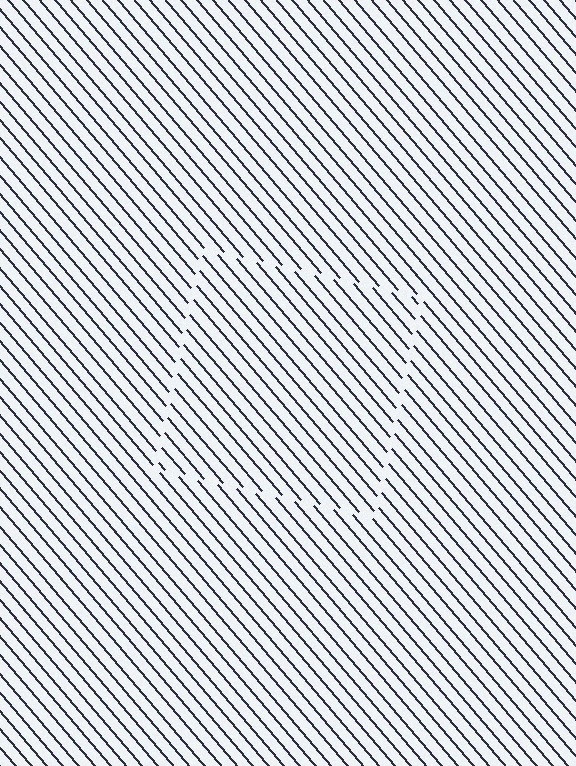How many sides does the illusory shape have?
4 sides — the line-ends trace a square.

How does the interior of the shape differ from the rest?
The interior of the shape contains the same grating, shifted by half a period — the contour is defined by the phase discontinuity where line-ends from the inner and outer gratings abut.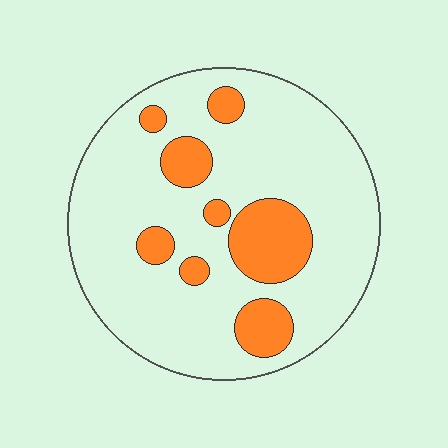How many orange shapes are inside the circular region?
8.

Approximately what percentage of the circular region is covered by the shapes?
Approximately 20%.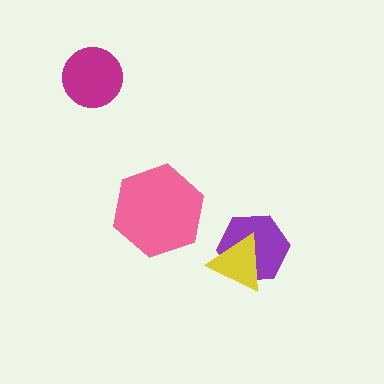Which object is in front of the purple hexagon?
The yellow triangle is in front of the purple hexagon.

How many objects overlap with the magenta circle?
0 objects overlap with the magenta circle.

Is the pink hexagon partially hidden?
No, no other shape covers it.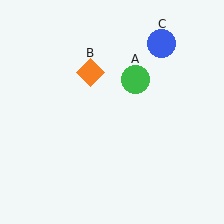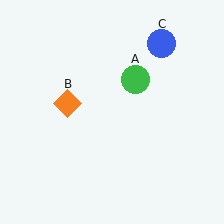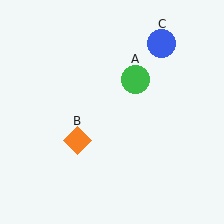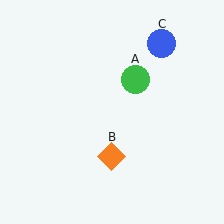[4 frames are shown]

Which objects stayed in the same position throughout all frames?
Green circle (object A) and blue circle (object C) remained stationary.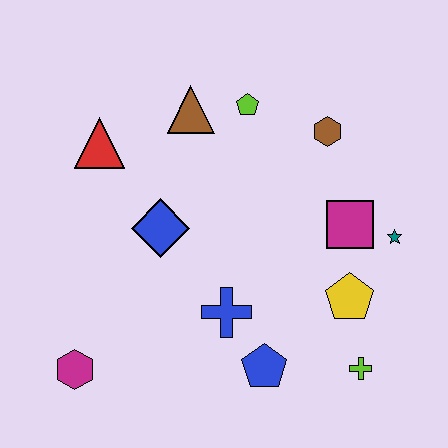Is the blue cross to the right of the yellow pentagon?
No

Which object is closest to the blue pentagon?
The blue cross is closest to the blue pentagon.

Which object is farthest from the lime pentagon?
The magenta hexagon is farthest from the lime pentagon.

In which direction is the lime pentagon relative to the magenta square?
The lime pentagon is above the magenta square.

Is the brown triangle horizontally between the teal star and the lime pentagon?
No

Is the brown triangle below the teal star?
No